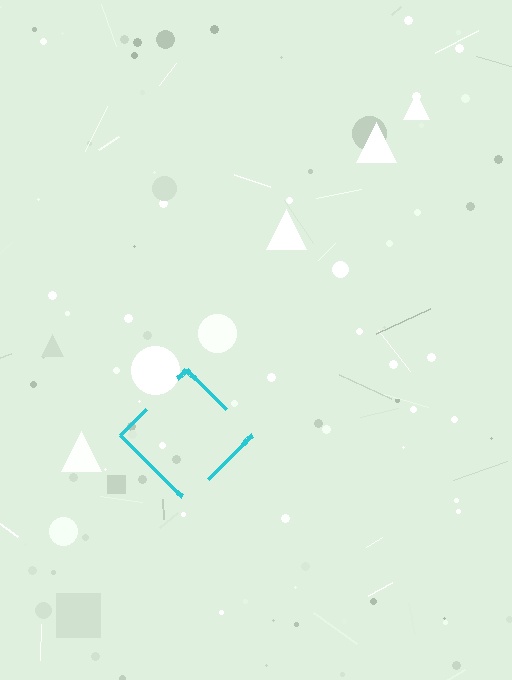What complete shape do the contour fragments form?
The contour fragments form a diamond.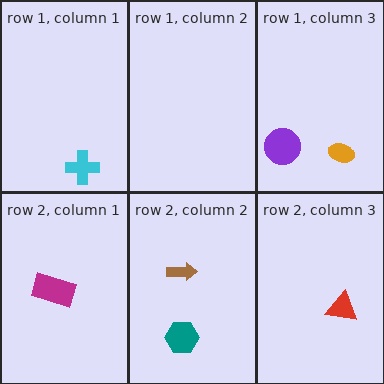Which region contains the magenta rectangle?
The row 2, column 1 region.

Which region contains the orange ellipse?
The row 1, column 3 region.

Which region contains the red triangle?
The row 2, column 3 region.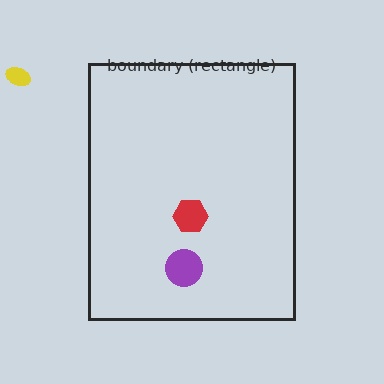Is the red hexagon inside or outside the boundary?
Inside.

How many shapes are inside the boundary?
2 inside, 1 outside.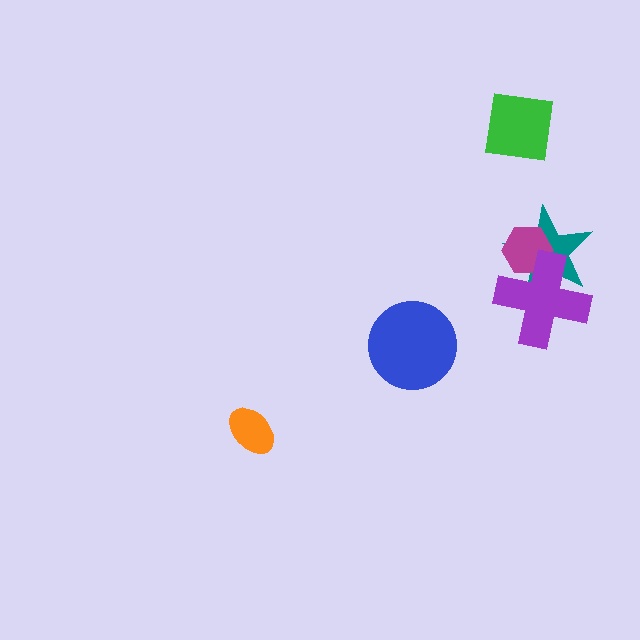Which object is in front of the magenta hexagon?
The purple cross is in front of the magenta hexagon.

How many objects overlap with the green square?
0 objects overlap with the green square.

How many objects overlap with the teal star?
2 objects overlap with the teal star.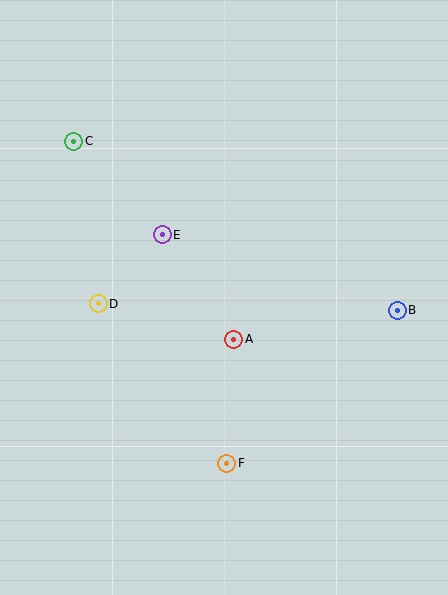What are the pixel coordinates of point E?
Point E is at (162, 235).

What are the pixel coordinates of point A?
Point A is at (234, 339).